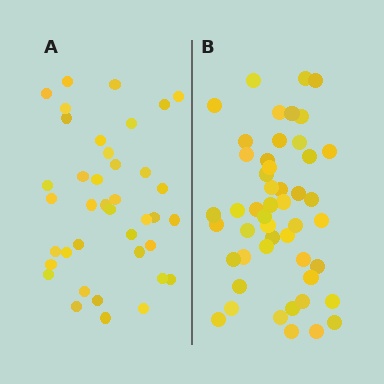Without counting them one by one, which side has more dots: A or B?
Region B (the right region) has more dots.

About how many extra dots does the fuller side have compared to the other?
Region B has roughly 10 or so more dots than region A.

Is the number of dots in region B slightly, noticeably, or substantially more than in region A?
Region B has noticeably more, but not dramatically so. The ratio is roughly 1.3 to 1.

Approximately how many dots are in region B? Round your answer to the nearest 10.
About 50 dots. (The exact count is 49, which rounds to 50.)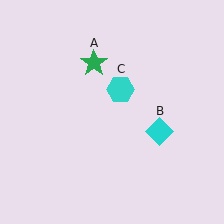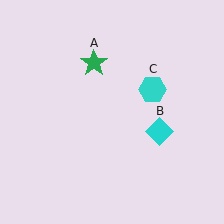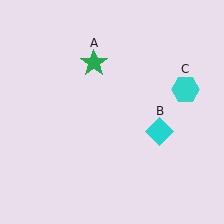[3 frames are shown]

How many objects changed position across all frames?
1 object changed position: cyan hexagon (object C).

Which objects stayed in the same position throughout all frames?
Green star (object A) and cyan diamond (object B) remained stationary.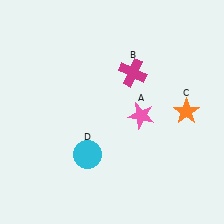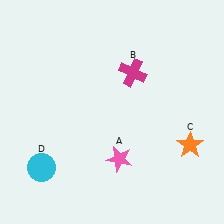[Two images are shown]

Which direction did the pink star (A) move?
The pink star (A) moved down.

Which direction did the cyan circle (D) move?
The cyan circle (D) moved left.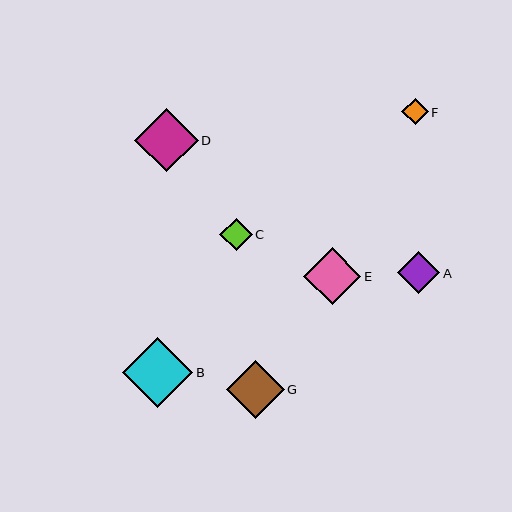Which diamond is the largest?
Diamond B is the largest with a size of approximately 70 pixels.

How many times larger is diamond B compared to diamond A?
Diamond B is approximately 1.7 times the size of diamond A.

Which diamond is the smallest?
Diamond F is the smallest with a size of approximately 26 pixels.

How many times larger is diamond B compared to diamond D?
Diamond B is approximately 1.1 times the size of diamond D.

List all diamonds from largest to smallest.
From largest to smallest: B, D, G, E, A, C, F.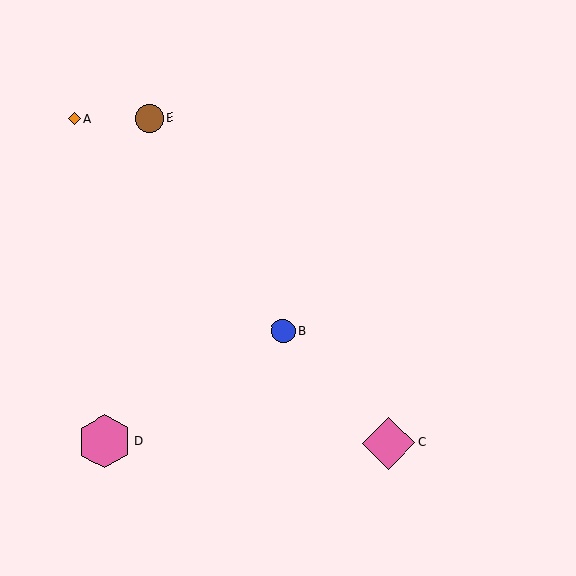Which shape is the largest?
The pink hexagon (labeled D) is the largest.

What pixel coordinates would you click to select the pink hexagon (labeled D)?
Click at (104, 441) to select the pink hexagon D.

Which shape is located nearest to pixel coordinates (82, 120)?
The orange diamond (labeled A) at (74, 119) is nearest to that location.